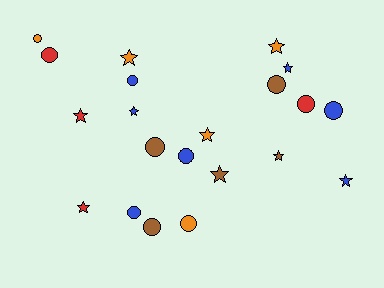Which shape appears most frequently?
Circle, with 11 objects.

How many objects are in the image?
There are 21 objects.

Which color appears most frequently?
Blue, with 7 objects.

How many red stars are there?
There are 2 red stars.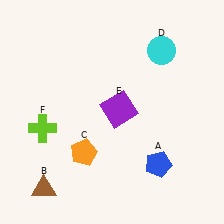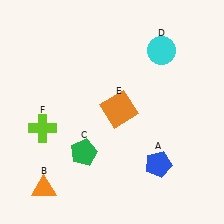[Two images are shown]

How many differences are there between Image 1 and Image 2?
There are 3 differences between the two images.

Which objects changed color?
B changed from brown to orange. C changed from orange to green. E changed from purple to orange.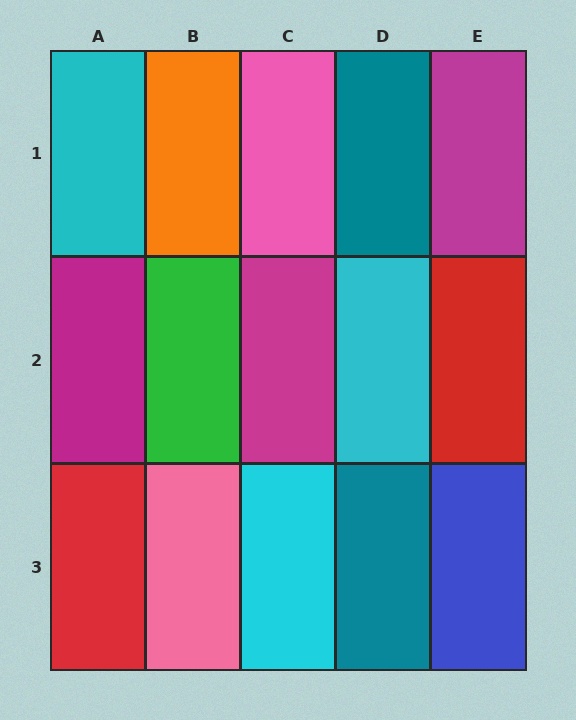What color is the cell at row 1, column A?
Cyan.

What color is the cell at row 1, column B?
Orange.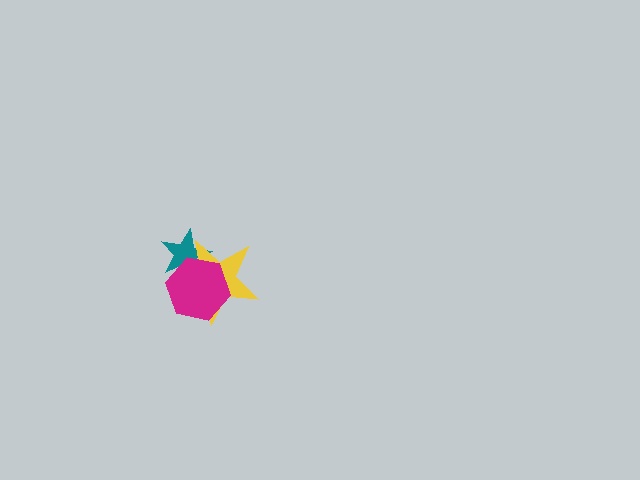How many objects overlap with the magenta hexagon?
2 objects overlap with the magenta hexagon.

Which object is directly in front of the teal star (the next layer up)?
The yellow star is directly in front of the teal star.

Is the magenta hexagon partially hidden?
No, no other shape covers it.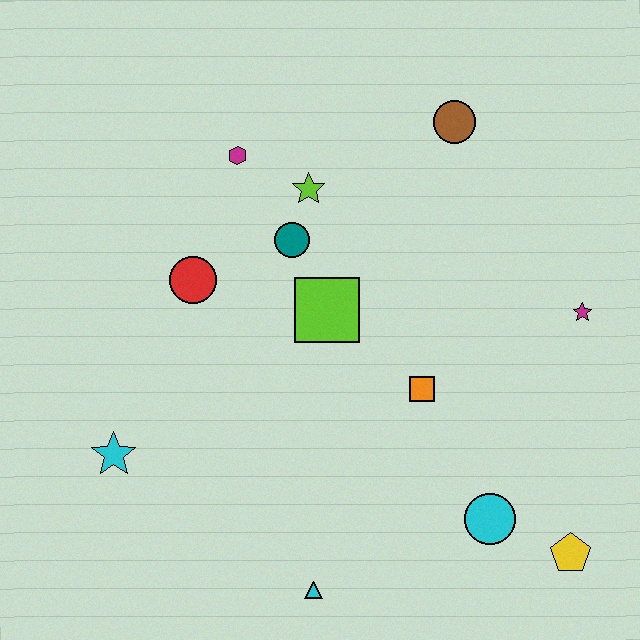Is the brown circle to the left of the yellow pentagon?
Yes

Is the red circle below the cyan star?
No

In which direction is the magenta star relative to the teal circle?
The magenta star is to the right of the teal circle.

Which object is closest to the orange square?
The lime square is closest to the orange square.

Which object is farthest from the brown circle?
The cyan triangle is farthest from the brown circle.